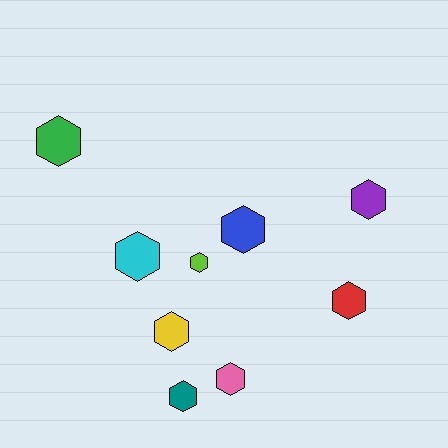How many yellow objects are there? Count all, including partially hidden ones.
There is 1 yellow object.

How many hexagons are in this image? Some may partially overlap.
There are 9 hexagons.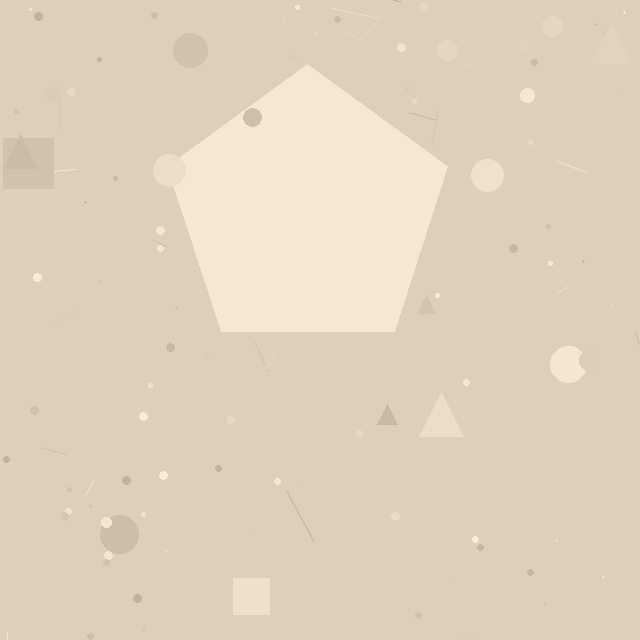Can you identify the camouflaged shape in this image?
The camouflaged shape is a pentagon.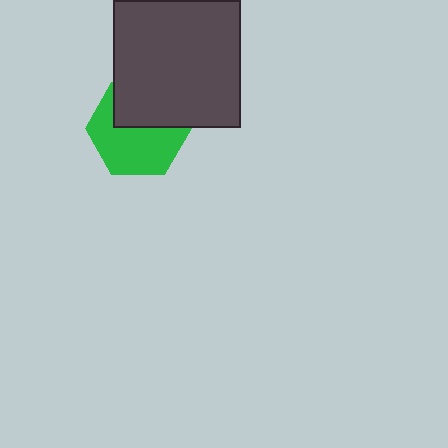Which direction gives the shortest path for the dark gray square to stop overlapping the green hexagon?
Moving up gives the shortest separation.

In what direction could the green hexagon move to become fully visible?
The green hexagon could move down. That would shift it out from behind the dark gray square entirely.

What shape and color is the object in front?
The object in front is a dark gray square.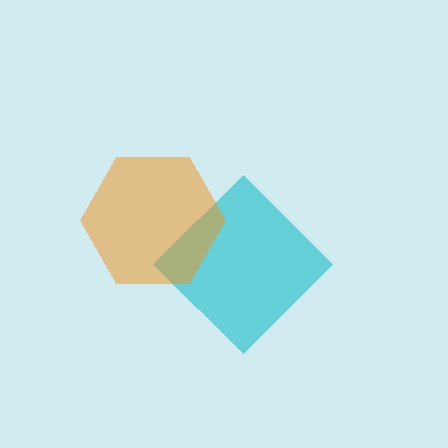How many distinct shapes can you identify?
There are 2 distinct shapes: a cyan diamond, an orange hexagon.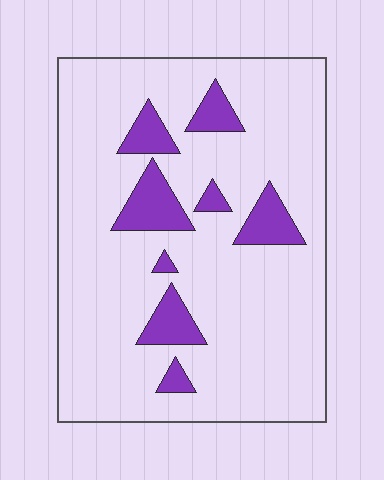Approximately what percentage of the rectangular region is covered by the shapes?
Approximately 15%.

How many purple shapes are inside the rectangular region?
8.